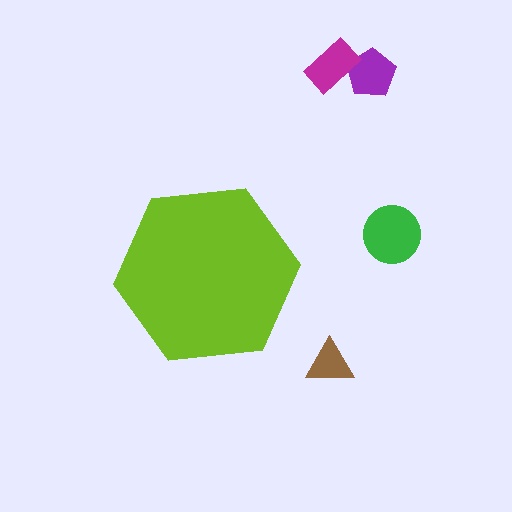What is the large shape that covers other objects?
A lime hexagon.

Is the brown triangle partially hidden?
No, the brown triangle is fully visible.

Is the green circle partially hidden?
No, the green circle is fully visible.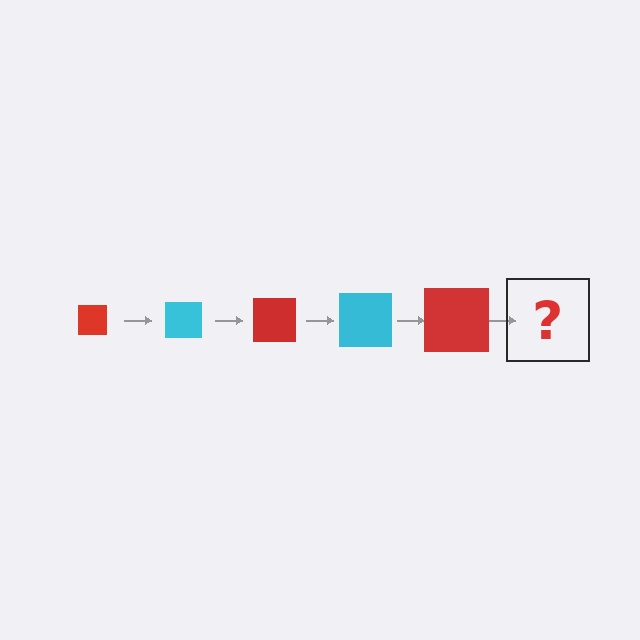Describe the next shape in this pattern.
It should be a cyan square, larger than the previous one.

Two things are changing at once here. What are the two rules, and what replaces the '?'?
The two rules are that the square grows larger each step and the color cycles through red and cyan. The '?' should be a cyan square, larger than the previous one.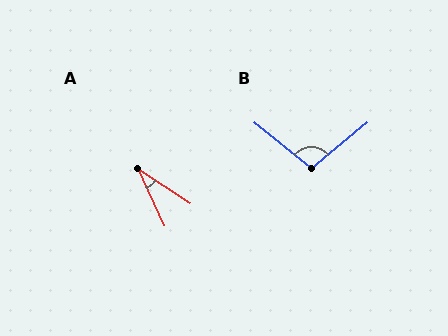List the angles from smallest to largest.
A (32°), B (102°).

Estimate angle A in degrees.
Approximately 32 degrees.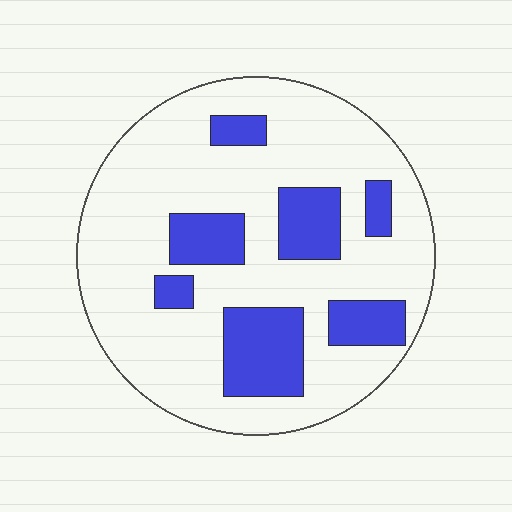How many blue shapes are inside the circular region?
7.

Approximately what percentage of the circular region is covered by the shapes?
Approximately 25%.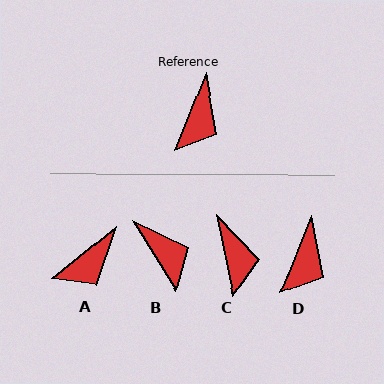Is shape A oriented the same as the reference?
No, it is off by about 29 degrees.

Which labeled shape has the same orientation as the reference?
D.